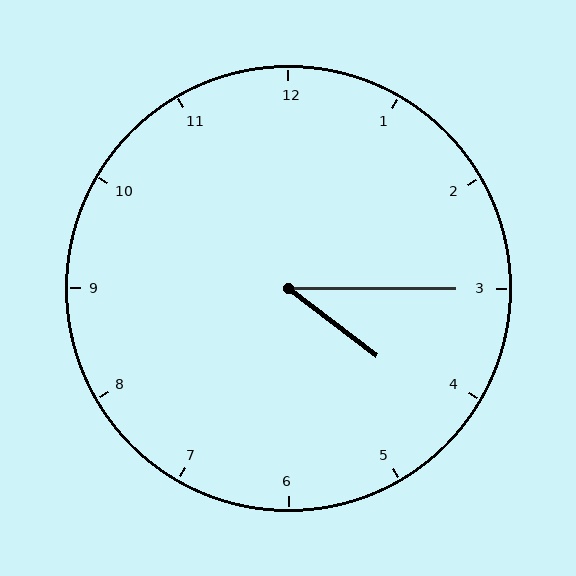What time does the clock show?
4:15.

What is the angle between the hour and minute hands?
Approximately 38 degrees.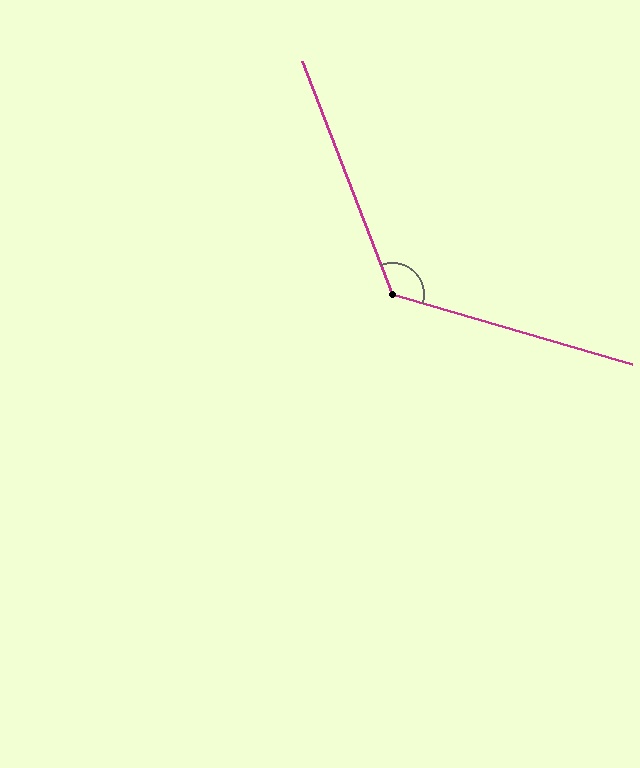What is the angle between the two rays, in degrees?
Approximately 127 degrees.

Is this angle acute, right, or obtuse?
It is obtuse.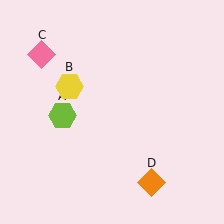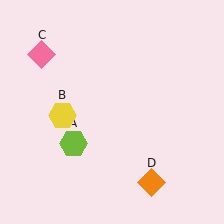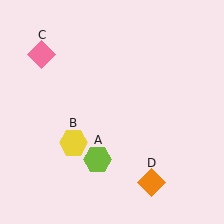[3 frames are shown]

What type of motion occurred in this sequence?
The lime hexagon (object A), yellow hexagon (object B) rotated counterclockwise around the center of the scene.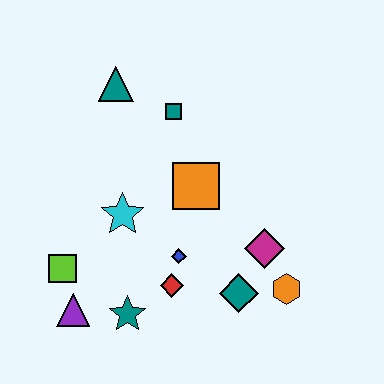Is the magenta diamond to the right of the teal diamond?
Yes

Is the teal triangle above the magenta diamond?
Yes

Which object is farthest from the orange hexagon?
The teal triangle is farthest from the orange hexagon.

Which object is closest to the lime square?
The purple triangle is closest to the lime square.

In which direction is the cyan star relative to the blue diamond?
The cyan star is to the left of the blue diamond.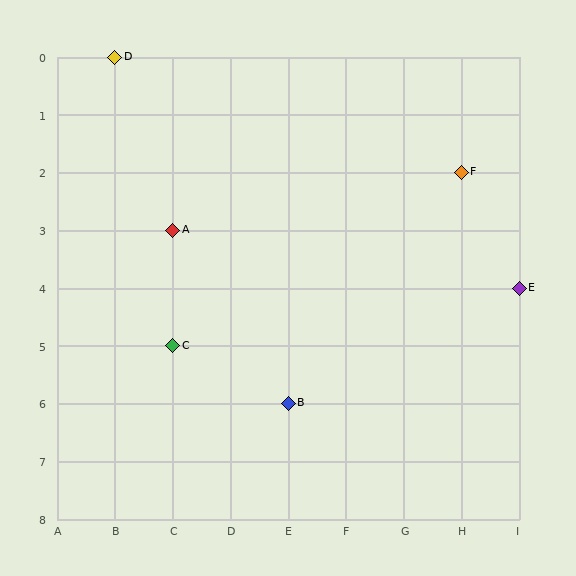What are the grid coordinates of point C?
Point C is at grid coordinates (C, 5).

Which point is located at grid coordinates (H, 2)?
Point F is at (H, 2).